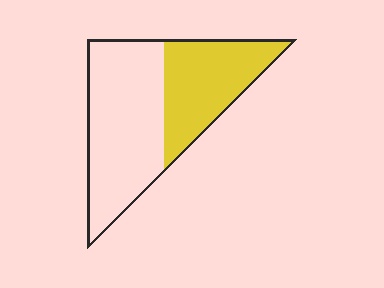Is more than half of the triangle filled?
No.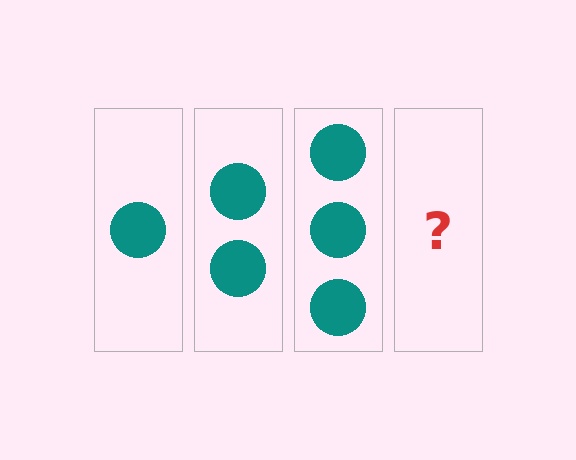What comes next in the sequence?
The next element should be 4 circles.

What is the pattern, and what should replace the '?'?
The pattern is that each step adds one more circle. The '?' should be 4 circles.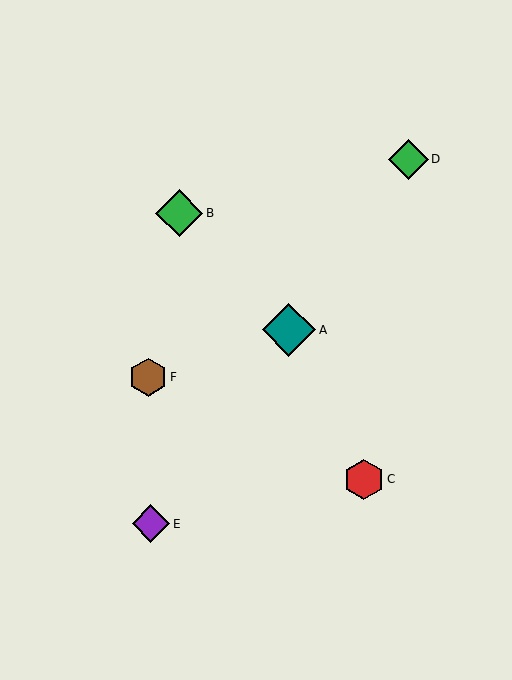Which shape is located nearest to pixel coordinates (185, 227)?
The green diamond (labeled B) at (179, 213) is nearest to that location.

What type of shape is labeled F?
Shape F is a brown hexagon.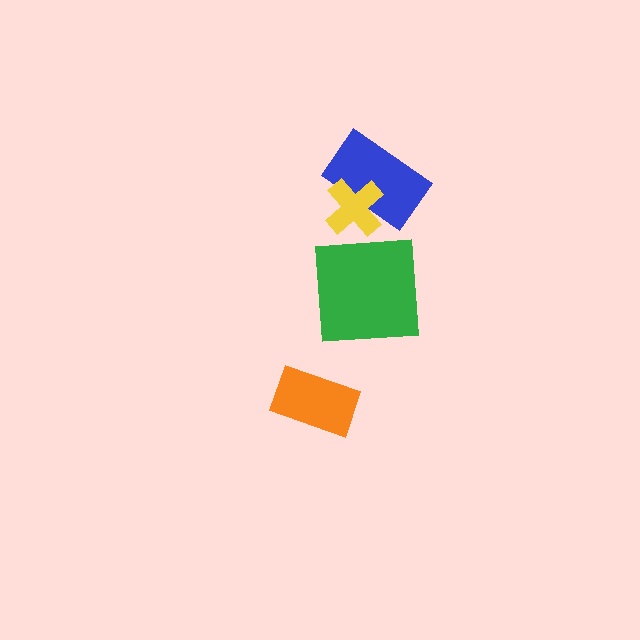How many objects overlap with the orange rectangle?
0 objects overlap with the orange rectangle.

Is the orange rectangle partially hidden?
No, no other shape covers it.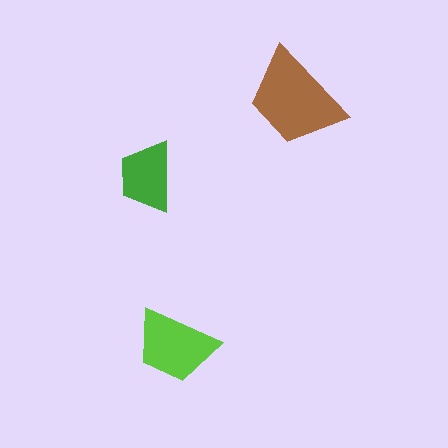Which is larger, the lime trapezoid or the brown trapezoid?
The brown one.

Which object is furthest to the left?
The green trapezoid is leftmost.